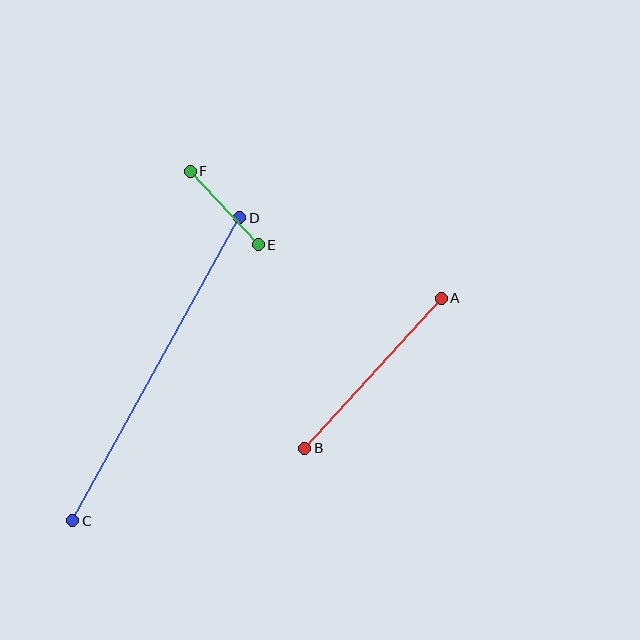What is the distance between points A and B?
The distance is approximately 203 pixels.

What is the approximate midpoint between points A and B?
The midpoint is at approximately (373, 373) pixels.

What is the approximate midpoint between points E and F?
The midpoint is at approximately (224, 208) pixels.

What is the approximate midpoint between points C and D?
The midpoint is at approximately (156, 369) pixels.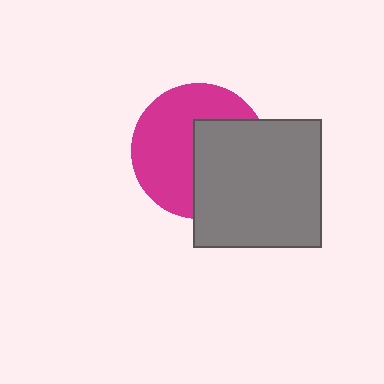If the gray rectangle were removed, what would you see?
You would see the complete magenta circle.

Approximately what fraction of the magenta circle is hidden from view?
Roughly 43% of the magenta circle is hidden behind the gray rectangle.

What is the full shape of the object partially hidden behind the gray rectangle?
The partially hidden object is a magenta circle.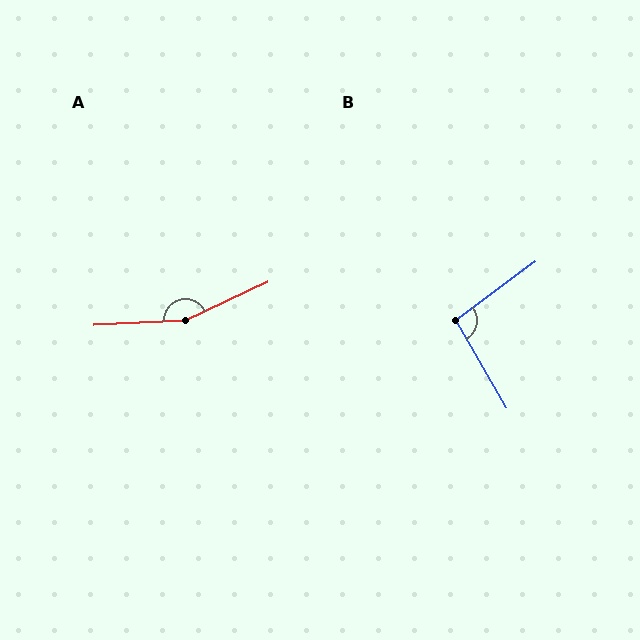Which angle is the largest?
A, at approximately 157 degrees.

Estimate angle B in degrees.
Approximately 97 degrees.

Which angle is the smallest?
B, at approximately 97 degrees.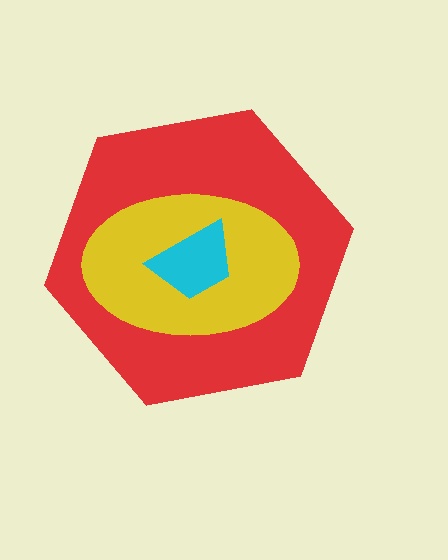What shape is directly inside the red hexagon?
The yellow ellipse.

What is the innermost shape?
The cyan trapezoid.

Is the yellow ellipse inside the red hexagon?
Yes.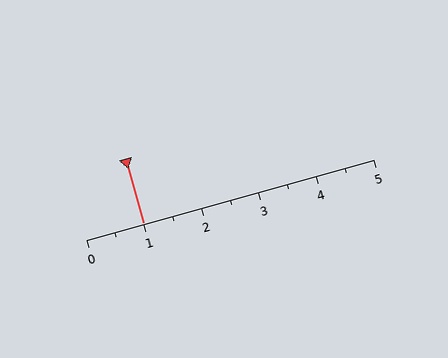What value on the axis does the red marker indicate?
The marker indicates approximately 1.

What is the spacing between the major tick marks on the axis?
The major ticks are spaced 1 apart.